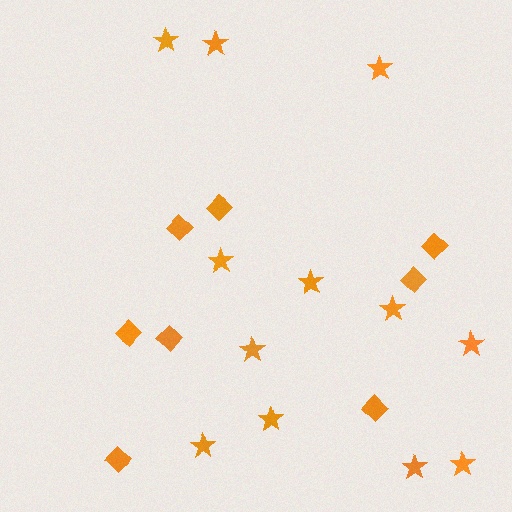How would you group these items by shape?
There are 2 groups: one group of diamonds (8) and one group of stars (12).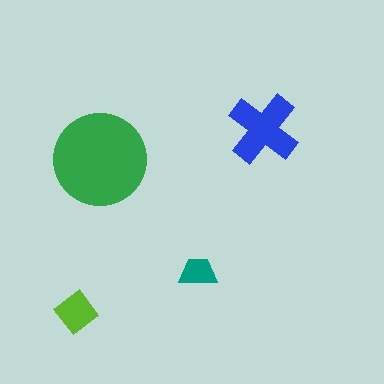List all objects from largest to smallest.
The green circle, the blue cross, the lime diamond, the teal trapezoid.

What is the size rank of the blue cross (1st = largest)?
2nd.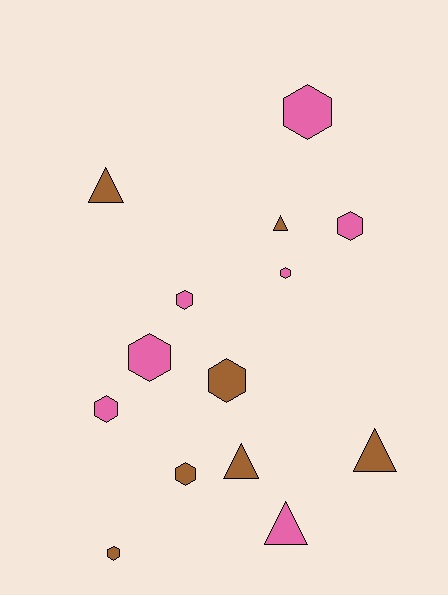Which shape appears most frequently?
Hexagon, with 9 objects.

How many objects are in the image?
There are 14 objects.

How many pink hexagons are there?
There are 6 pink hexagons.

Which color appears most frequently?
Pink, with 7 objects.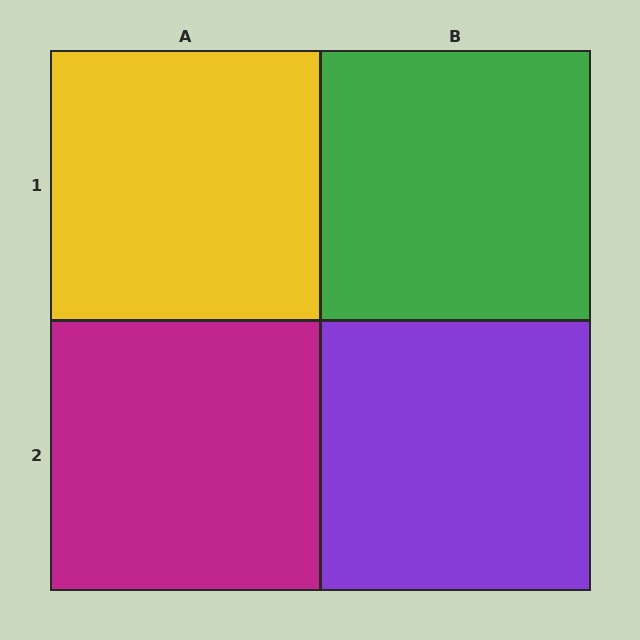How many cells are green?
1 cell is green.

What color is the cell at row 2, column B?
Purple.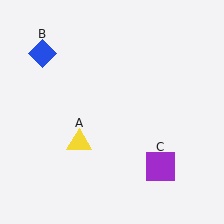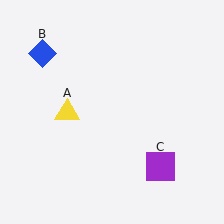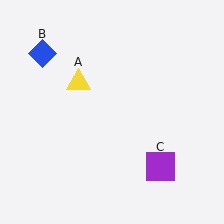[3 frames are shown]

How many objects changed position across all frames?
1 object changed position: yellow triangle (object A).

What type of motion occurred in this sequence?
The yellow triangle (object A) rotated clockwise around the center of the scene.